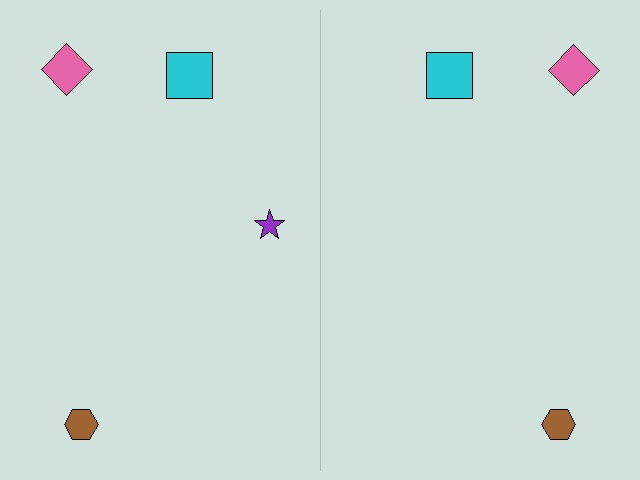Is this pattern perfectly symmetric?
No, the pattern is not perfectly symmetric. A purple star is missing from the right side.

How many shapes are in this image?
There are 7 shapes in this image.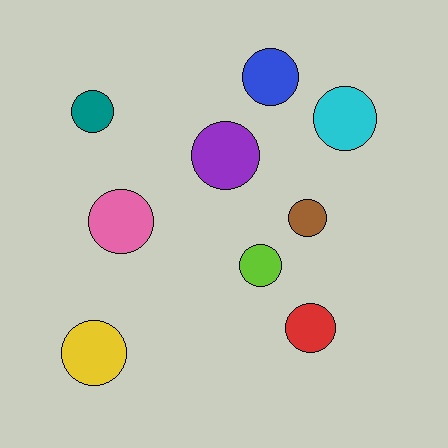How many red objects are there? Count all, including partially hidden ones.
There is 1 red object.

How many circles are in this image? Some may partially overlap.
There are 9 circles.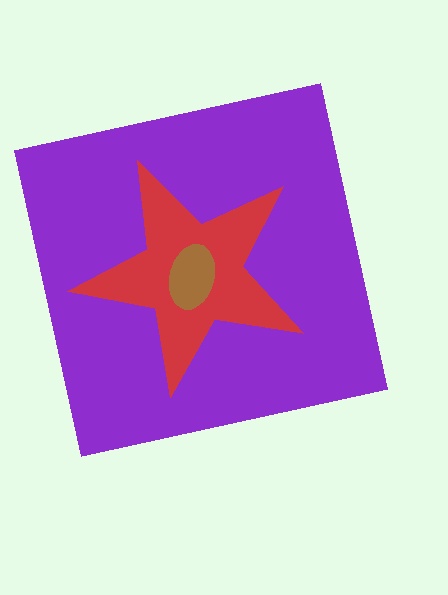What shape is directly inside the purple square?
The red star.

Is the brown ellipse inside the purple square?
Yes.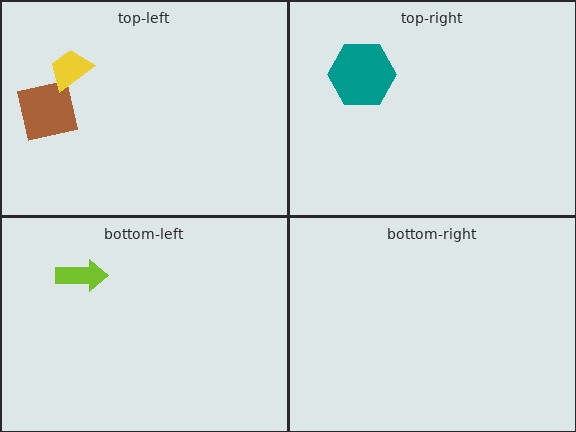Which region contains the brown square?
The top-left region.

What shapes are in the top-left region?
The brown square, the yellow trapezoid.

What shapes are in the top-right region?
The teal hexagon.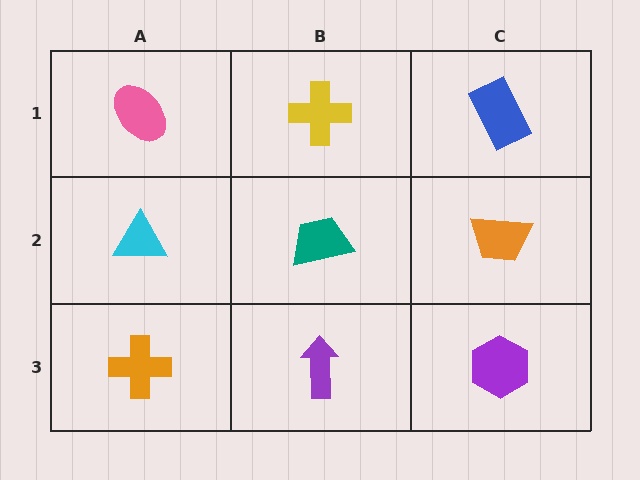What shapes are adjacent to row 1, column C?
An orange trapezoid (row 2, column C), a yellow cross (row 1, column B).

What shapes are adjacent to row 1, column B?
A teal trapezoid (row 2, column B), a pink ellipse (row 1, column A), a blue rectangle (row 1, column C).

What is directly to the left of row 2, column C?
A teal trapezoid.